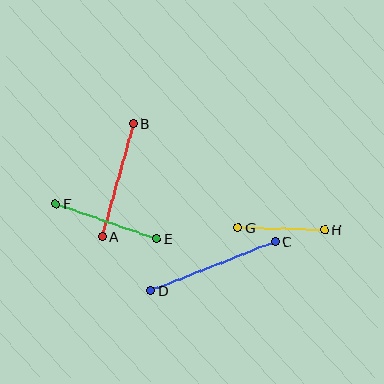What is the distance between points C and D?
The distance is approximately 134 pixels.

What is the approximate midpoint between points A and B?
The midpoint is at approximately (118, 180) pixels.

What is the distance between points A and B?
The distance is approximately 118 pixels.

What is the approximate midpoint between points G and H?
The midpoint is at approximately (281, 229) pixels.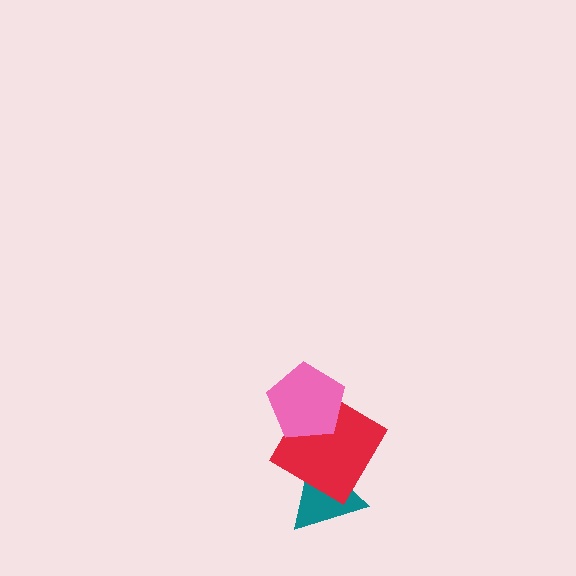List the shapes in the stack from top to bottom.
From top to bottom: the pink pentagon, the red diamond, the teal triangle.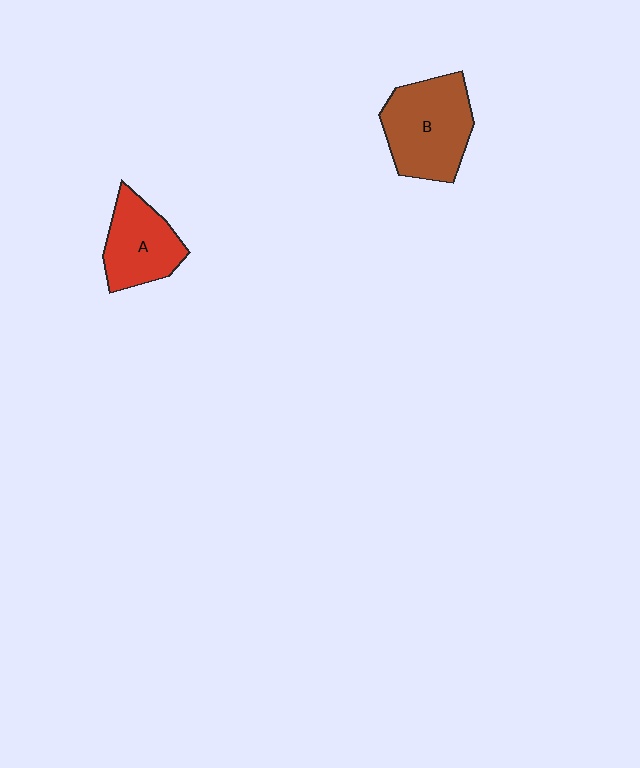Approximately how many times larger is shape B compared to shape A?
Approximately 1.4 times.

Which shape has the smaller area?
Shape A (red).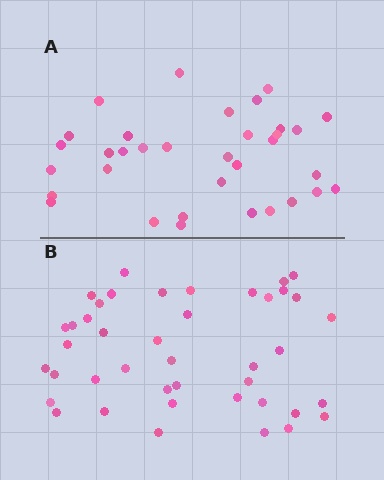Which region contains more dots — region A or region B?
Region B (the bottom region) has more dots.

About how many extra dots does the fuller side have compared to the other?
Region B has roughly 8 or so more dots than region A.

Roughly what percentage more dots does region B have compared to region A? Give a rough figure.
About 25% more.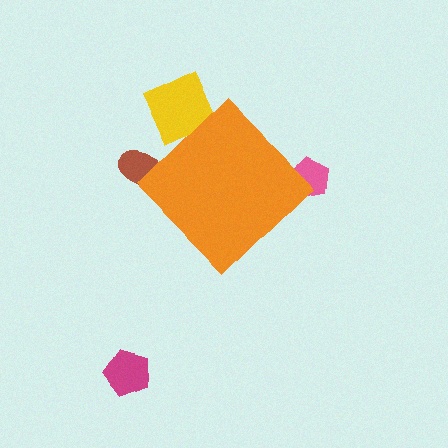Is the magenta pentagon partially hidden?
No, the magenta pentagon is fully visible.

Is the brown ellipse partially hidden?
Yes, the brown ellipse is partially hidden behind the orange diamond.